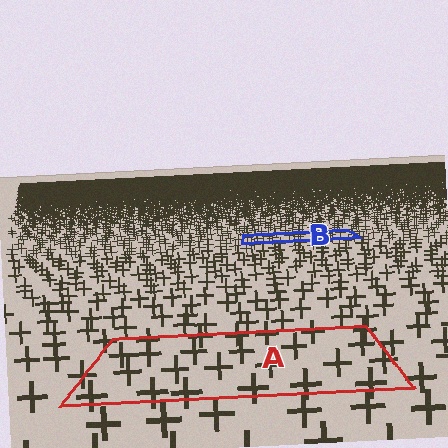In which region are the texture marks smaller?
The texture marks are smaller in region B, because it is farther away.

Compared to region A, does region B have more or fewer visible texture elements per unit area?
Region B has more texture elements per unit area — they are packed more densely because it is farther away.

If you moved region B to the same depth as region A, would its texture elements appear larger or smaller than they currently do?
They would appear larger. At a closer depth, the same texture elements are projected at a bigger on-screen size.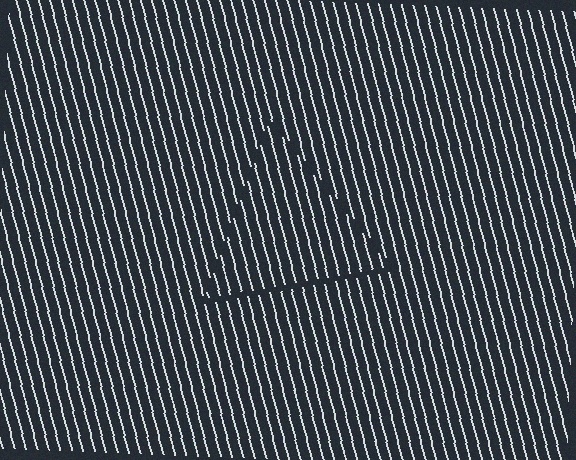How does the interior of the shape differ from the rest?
The interior of the shape contains the same grating, shifted by half a period — the contour is defined by the phase discontinuity where line-ends from the inner and outer gratings abut.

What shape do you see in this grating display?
An illusory triangle. The interior of the shape contains the same grating, shifted by half a period — the contour is defined by the phase discontinuity where line-ends from the inner and outer gratings abut.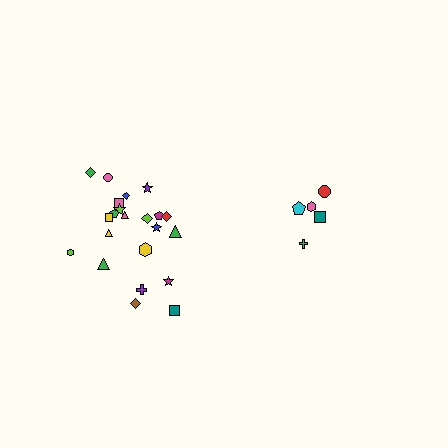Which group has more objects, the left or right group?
The left group.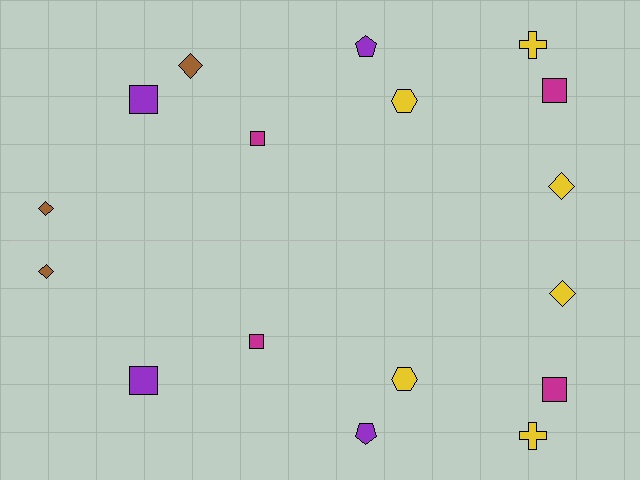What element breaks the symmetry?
A brown diamond is missing from the bottom side.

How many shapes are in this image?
There are 17 shapes in this image.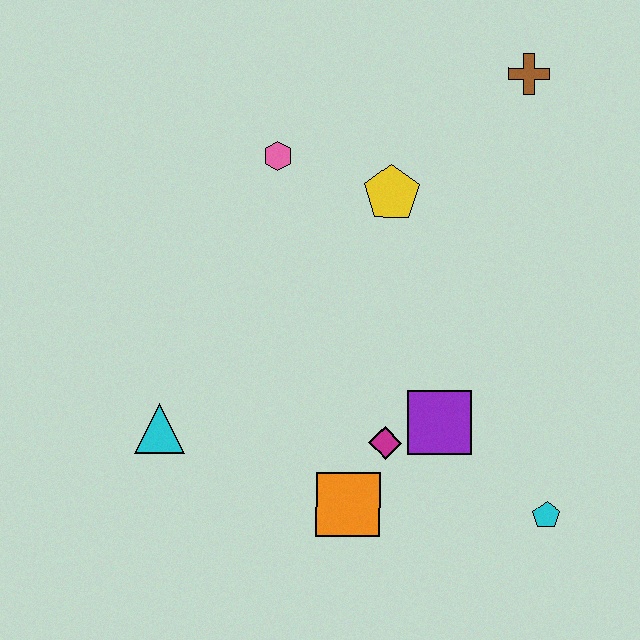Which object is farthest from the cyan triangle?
The brown cross is farthest from the cyan triangle.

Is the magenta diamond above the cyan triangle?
No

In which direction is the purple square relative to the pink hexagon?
The purple square is below the pink hexagon.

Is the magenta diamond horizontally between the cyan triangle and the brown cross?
Yes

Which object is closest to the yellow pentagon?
The pink hexagon is closest to the yellow pentagon.